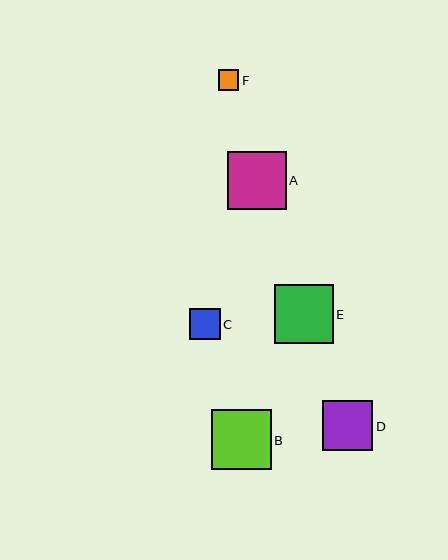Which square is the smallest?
Square F is the smallest with a size of approximately 20 pixels.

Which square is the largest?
Square B is the largest with a size of approximately 60 pixels.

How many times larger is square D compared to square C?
Square D is approximately 1.6 times the size of square C.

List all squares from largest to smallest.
From largest to smallest: B, E, A, D, C, F.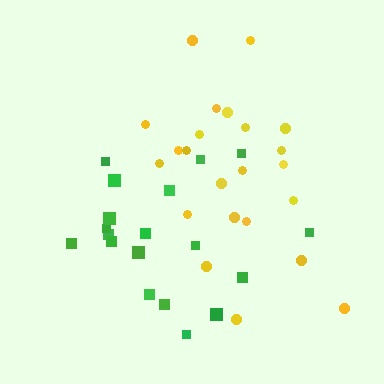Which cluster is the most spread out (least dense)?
Yellow.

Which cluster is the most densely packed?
Green.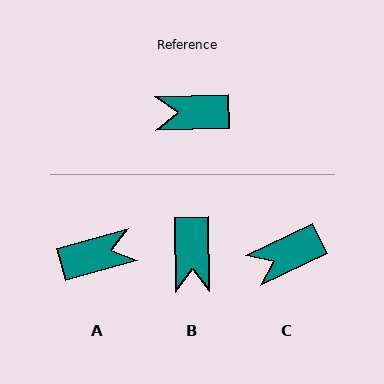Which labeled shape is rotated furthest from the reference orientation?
A, about 167 degrees away.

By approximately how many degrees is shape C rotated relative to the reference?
Approximately 24 degrees counter-clockwise.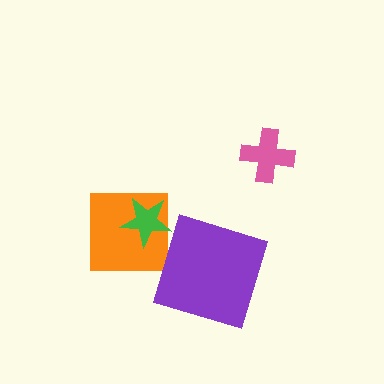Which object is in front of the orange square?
The green star is in front of the orange square.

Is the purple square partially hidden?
No, no other shape covers it.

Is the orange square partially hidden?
Yes, it is partially covered by another shape.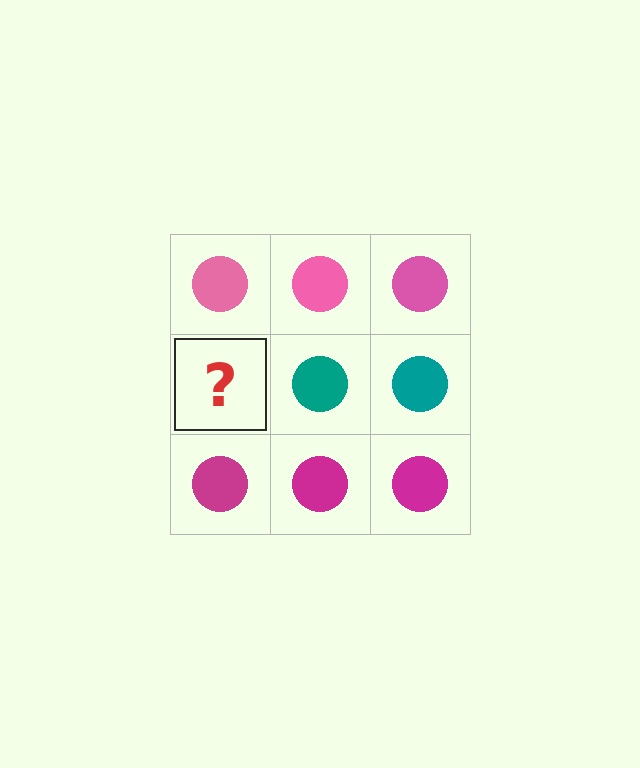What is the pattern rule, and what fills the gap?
The rule is that each row has a consistent color. The gap should be filled with a teal circle.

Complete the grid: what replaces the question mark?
The question mark should be replaced with a teal circle.